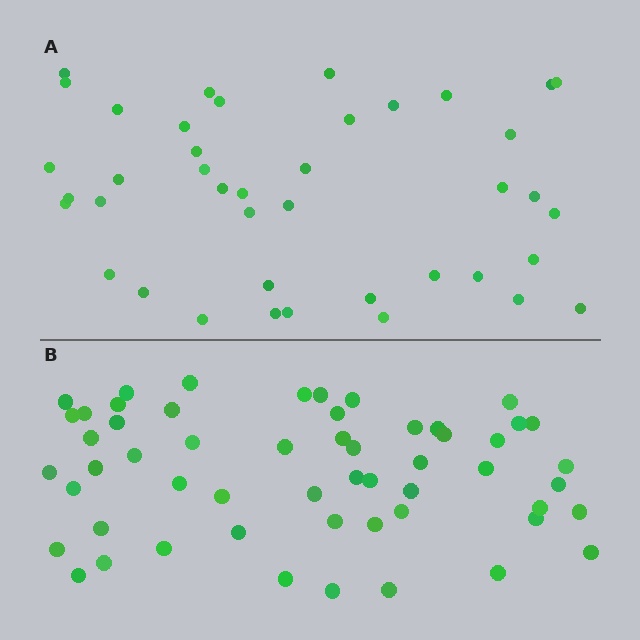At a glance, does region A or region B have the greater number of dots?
Region B (the bottom region) has more dots.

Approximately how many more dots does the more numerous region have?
Region B has approximately 15 more dots than region A.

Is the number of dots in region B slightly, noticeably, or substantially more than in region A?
Region B has noticeably more, but not dramatically so. The ratio is roughly 1.3 to 1.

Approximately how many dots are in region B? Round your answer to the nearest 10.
About 60 dots. (The exact count is 55, which rounds to 60.)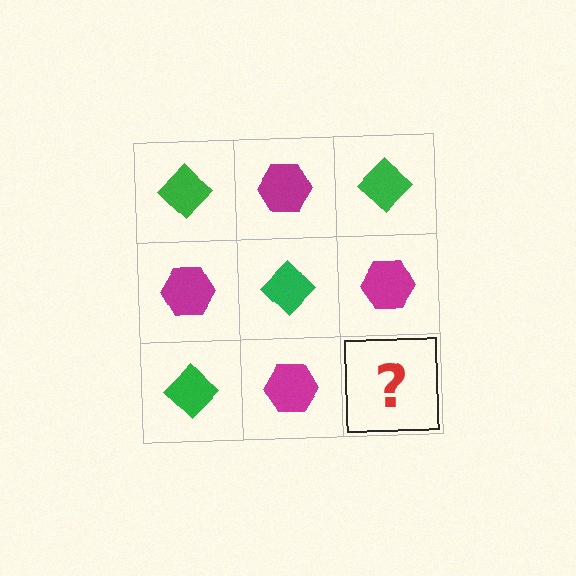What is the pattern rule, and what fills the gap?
The rule is that it alternates green diamond and magenta hexagon in a checkerboard pattern. The gap should be filled with a green diamond.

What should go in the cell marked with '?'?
The missing cell should contain a green diamond.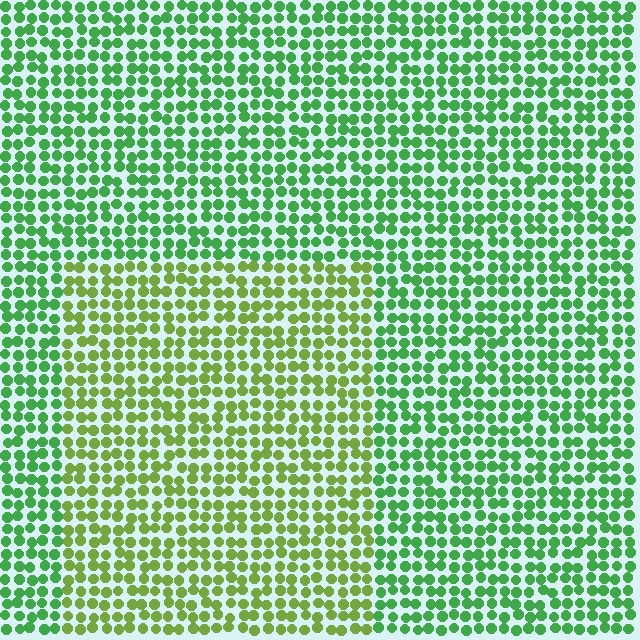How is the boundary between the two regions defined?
The boundary is defined purely by a slight shift in hue (about 36 degrees). Spacing, size, and orientation are identical on both sides.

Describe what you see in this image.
The image is filled with small green elements in a uniform arrangement. A rectangle-shaped region is visible where the elements are tinted to a slightly different hue, forming a subtle color boundary.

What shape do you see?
I see a rectangle.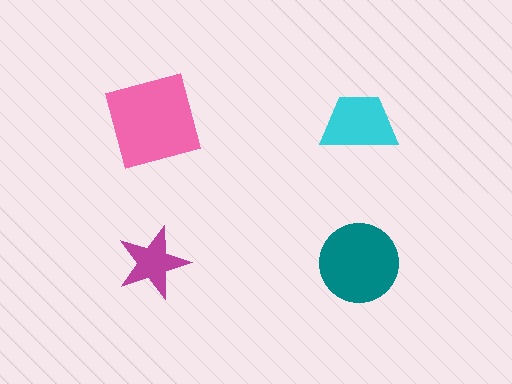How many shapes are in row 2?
2 shapes.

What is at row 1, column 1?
A pink square.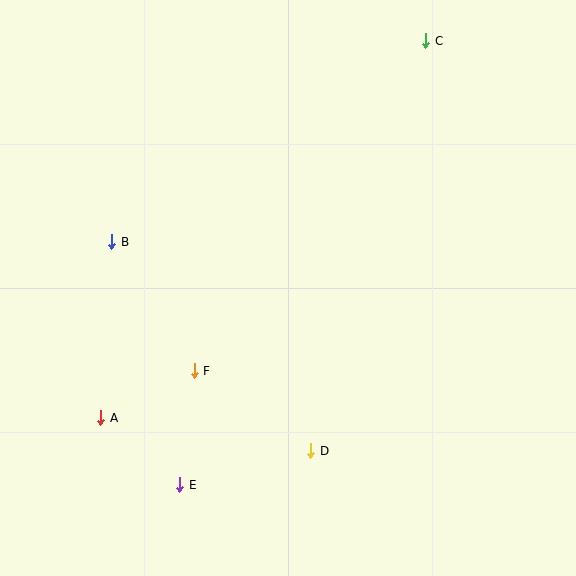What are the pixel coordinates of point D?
Point D is at (311, 451).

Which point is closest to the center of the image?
Point F at (194, 371) is closest to the center.